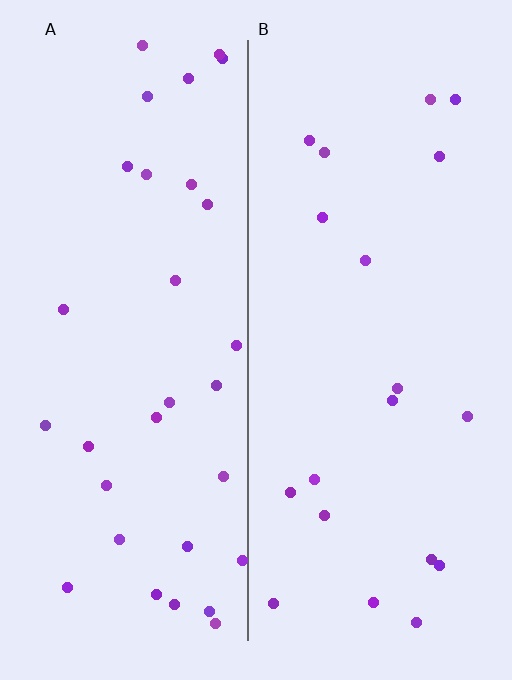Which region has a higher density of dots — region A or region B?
A (the left).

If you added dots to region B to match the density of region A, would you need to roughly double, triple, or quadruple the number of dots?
Approximately double.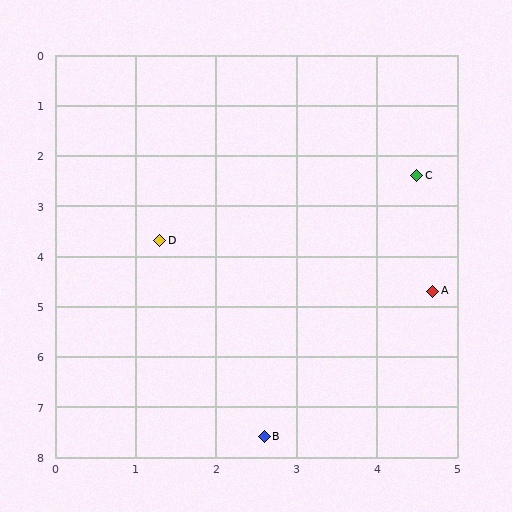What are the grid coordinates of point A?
Point A is at approximately (4.7, 4.7).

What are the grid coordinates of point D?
Point D is at approximately (1.3, 3.7).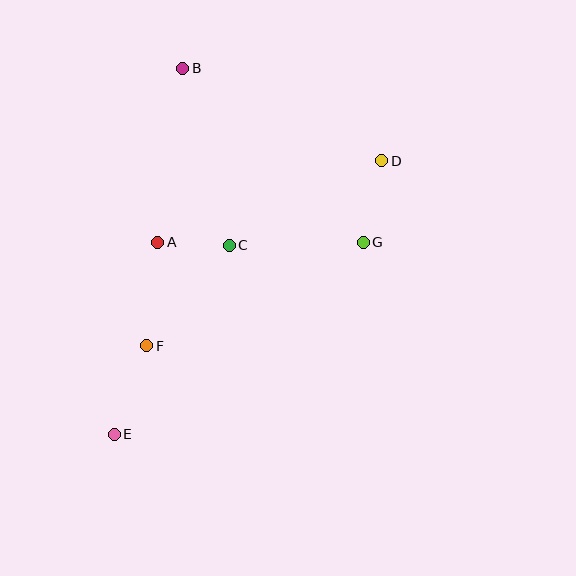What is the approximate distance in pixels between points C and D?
The distance between C and D is approximately 174 pixels.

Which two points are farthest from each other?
Points D and E are farthest from each other.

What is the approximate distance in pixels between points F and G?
The distance between F and G is approximately 240 pixels.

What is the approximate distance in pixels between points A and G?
The distance between A and G is approximately 205 pixels.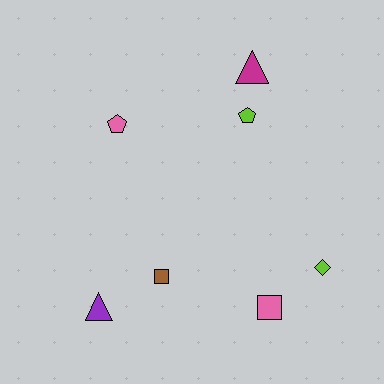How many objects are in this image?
There are 7 objects.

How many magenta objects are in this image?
There is 1 magenta object.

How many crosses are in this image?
There are no crosses.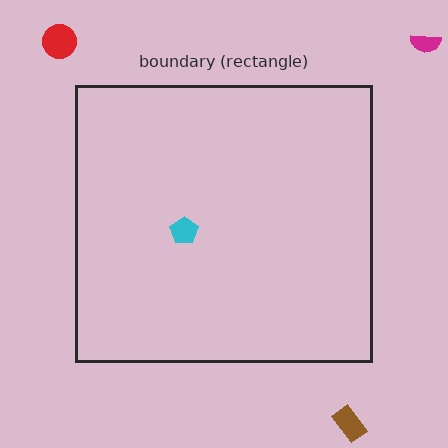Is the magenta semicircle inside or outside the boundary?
Outside.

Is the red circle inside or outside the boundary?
Outside.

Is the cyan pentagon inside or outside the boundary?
Inside.